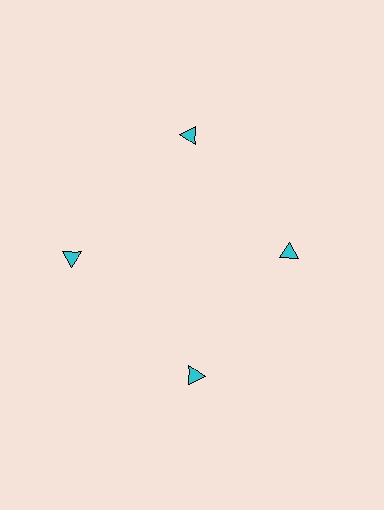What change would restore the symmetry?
The symmetry would be restored by moving it outward, back onto the ring so that all 4 triangles sit at equal angles and equal distance from the center.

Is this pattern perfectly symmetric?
No. The 4 cyan triangles are arranged in a ring, but one element near the 3 o'clock position is pulled inward toward the center, breaking the 4-fold rotational symmetry.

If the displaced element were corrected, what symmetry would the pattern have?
It would have 4-fold rotational symmetry — the pattern would map onto itself every 90 degrees.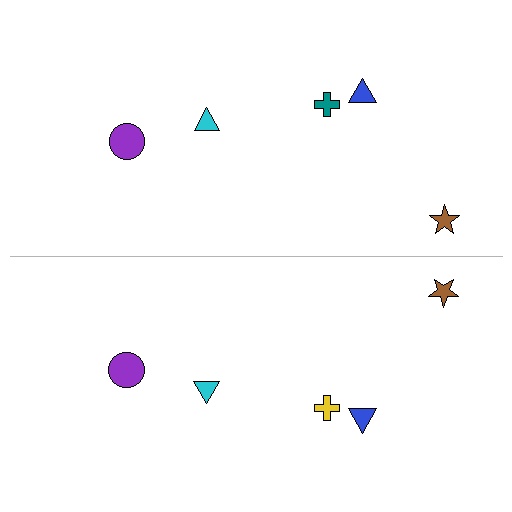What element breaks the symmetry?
The yellow cross on the bottom side breaks the symmetry — its mirror counterpart is teal.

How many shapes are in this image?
There are 10 shapes in this image.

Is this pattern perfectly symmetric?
No, the pattern is not perfectly symmetric. The yellow cross on the bottom side breaks the symmetry — its mirror counterpart is teal.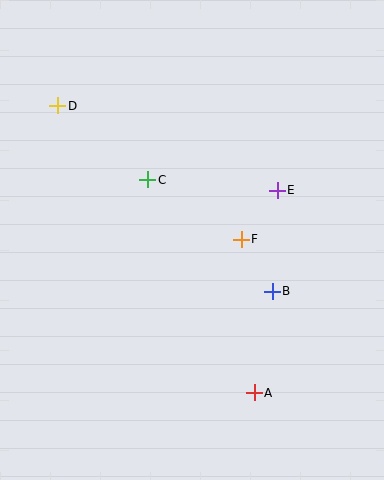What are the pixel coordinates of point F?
Point F is at (241, 239).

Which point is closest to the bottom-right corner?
Point A is closest to the bottom-right corner.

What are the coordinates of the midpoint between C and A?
The midpoint between C and A is at (201, 286).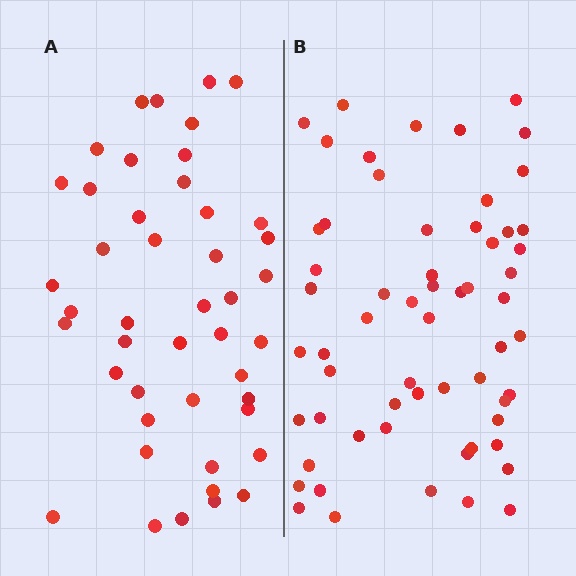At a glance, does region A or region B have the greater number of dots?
Region B (the right region) has more dots.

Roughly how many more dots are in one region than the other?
Region B has approximately 15 more dots than region A.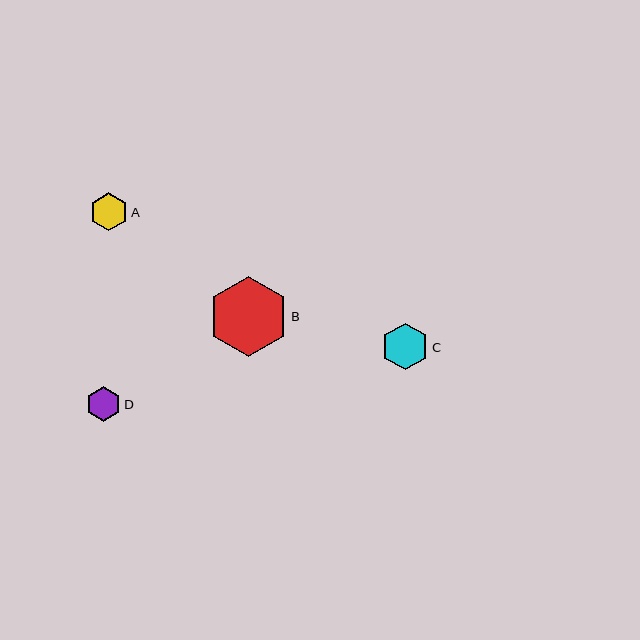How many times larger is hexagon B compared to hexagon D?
Hexagon B is approximately 2.3 times the size of hexagon D.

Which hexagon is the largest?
Hexagon B is the largest with a size of approximately 81 pixels.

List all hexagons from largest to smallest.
From largest to smallest: B, C, A, D.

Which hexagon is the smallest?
Hexagon D is the smallest with a size of approximately 35 pixels.